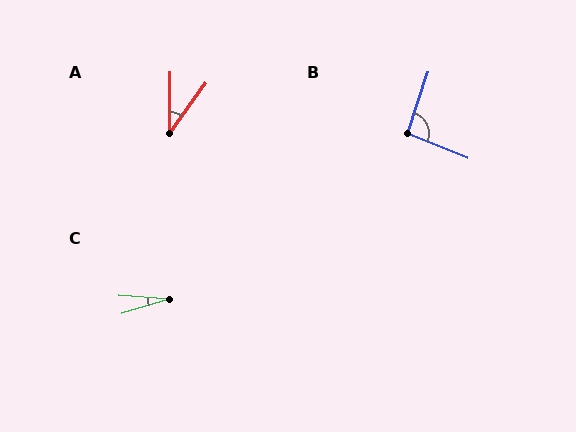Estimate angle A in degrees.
Approximately 35 degrees.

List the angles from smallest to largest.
C (21°), A (35°), B (94°).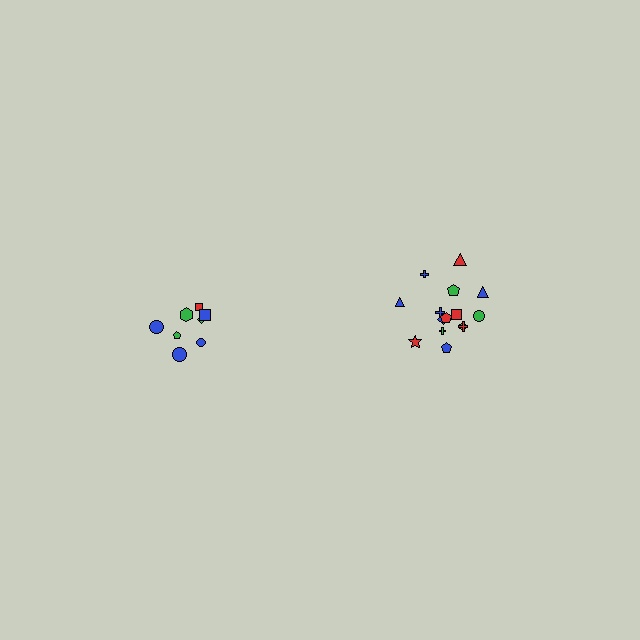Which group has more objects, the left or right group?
The right group.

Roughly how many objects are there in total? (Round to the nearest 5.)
Roughly 25 objects in total.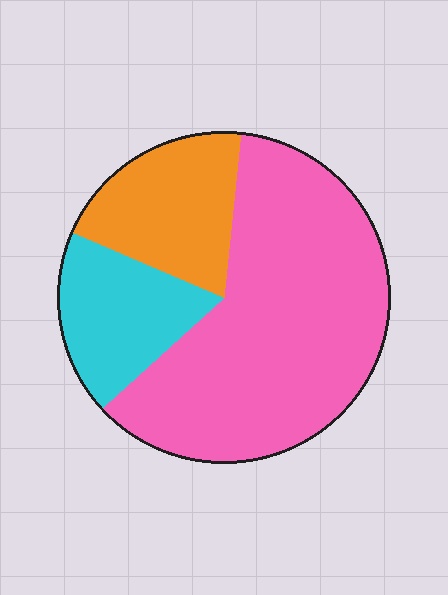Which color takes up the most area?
Pink, at roughly 60%.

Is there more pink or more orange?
Pink.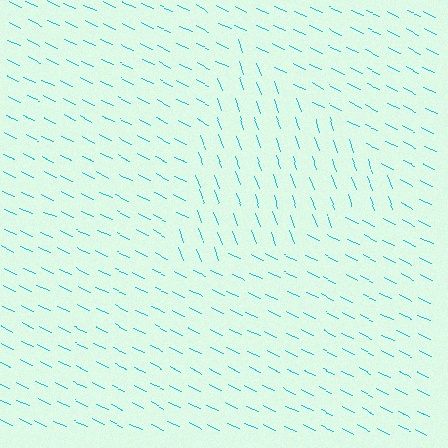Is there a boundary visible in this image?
Yes, there is a texture boundary formed by a change in line orientation.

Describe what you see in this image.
The image is filled with small cyan line segments. A triangle region in the image has lines oriented differently from the surrounding lines, creating a visible texture boundary.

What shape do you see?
I see a triangle.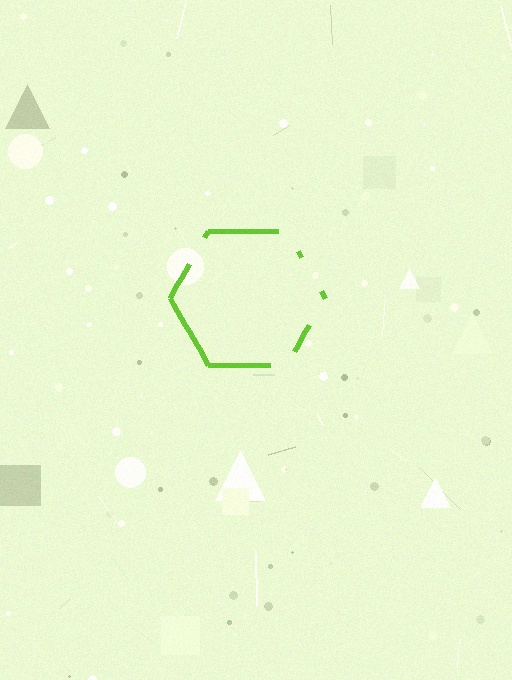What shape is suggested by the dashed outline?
The dashed outline suggests a hexagon.